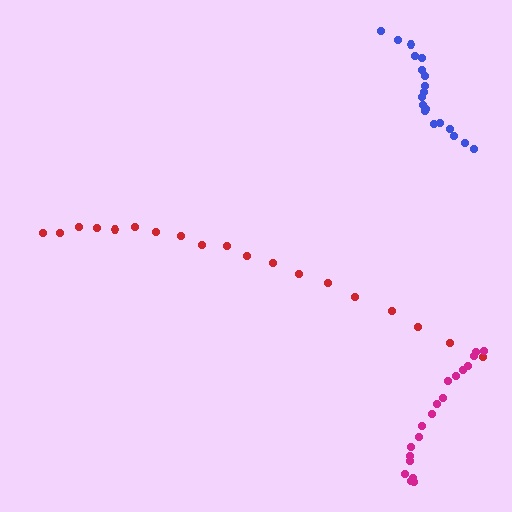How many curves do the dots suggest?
There are 3 distinct paths.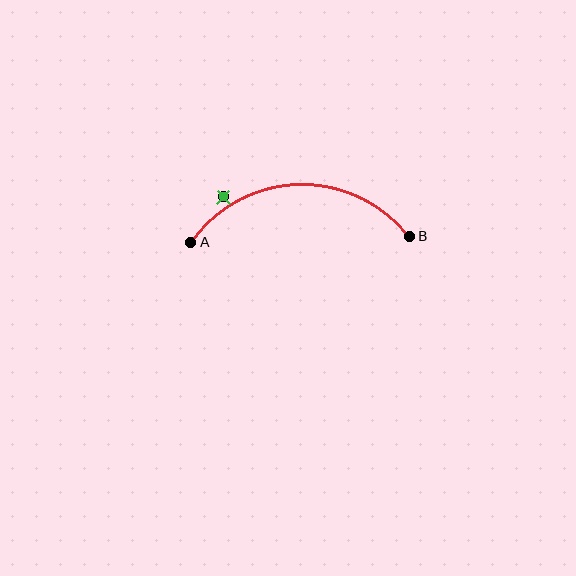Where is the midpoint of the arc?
The arc midpoint is the point on the curve farthest from the straight line joining A and B. It sits above that line.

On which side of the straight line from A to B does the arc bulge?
The arc bulges above the straight line connecting A and B.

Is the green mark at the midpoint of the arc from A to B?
No — the green mark does not lie on the arc at all. It sits slightly outside the curve.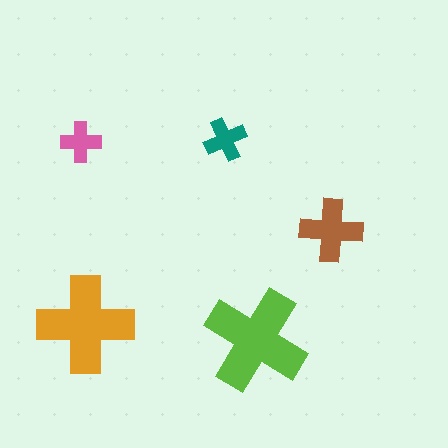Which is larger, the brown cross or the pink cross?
The brown one.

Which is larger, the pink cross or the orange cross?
The orange one.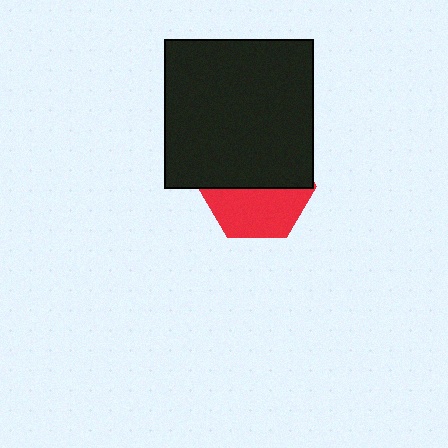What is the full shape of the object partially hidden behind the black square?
The partially hidden object is a red hexagon.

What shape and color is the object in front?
The object in front is a black square.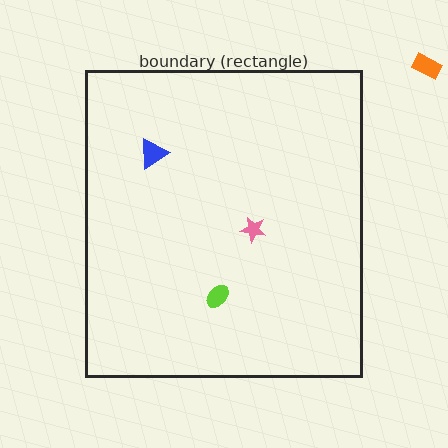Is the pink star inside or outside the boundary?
Inside.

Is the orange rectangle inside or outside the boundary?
Outside.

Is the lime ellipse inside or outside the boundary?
Inside.